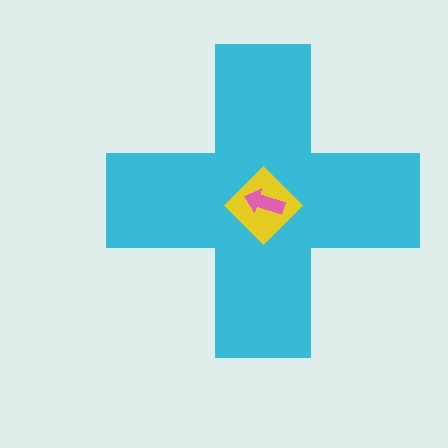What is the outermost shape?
The cyan cross.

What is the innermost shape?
The pink arrow.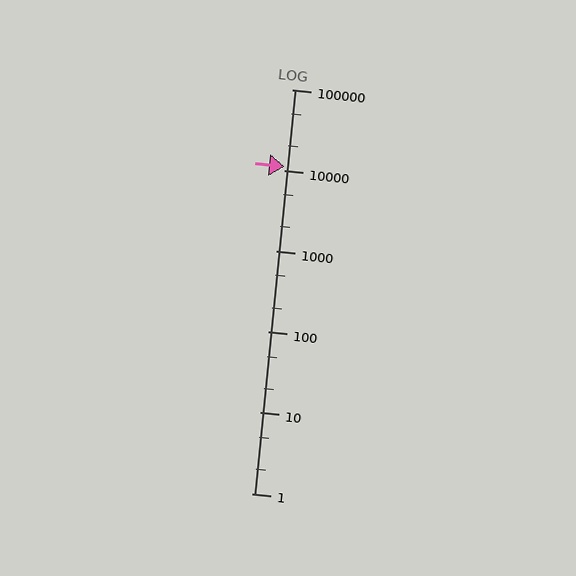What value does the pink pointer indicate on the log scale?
The pointer indicates approximately 11000.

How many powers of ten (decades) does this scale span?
The scale spans 5 decades, from 1 to 100000.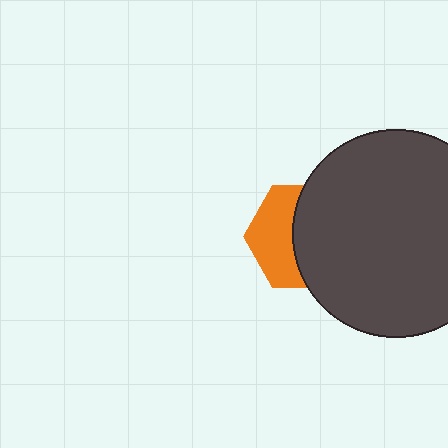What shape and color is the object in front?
The object in front is a dark gray circle.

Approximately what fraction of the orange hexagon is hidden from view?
Roughly 57% of the orange hexagon is hidden behind the dark gray circle.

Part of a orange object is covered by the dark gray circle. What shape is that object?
It is a hexagon.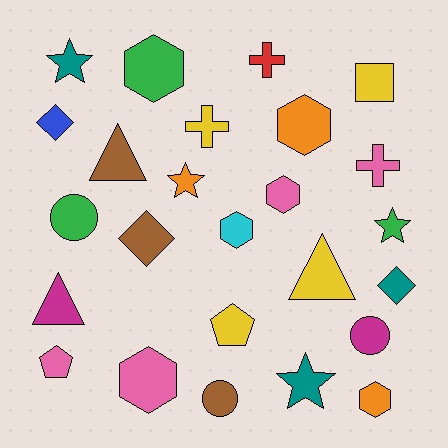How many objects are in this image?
There are 25 objects.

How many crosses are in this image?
There are 3 crosses.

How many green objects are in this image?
There are 3 green objects.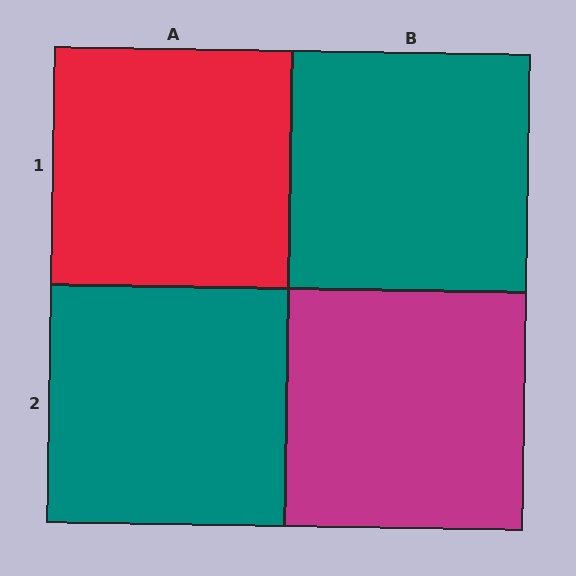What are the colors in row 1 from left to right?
Red, teal.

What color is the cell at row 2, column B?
Magenta.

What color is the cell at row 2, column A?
Teal.